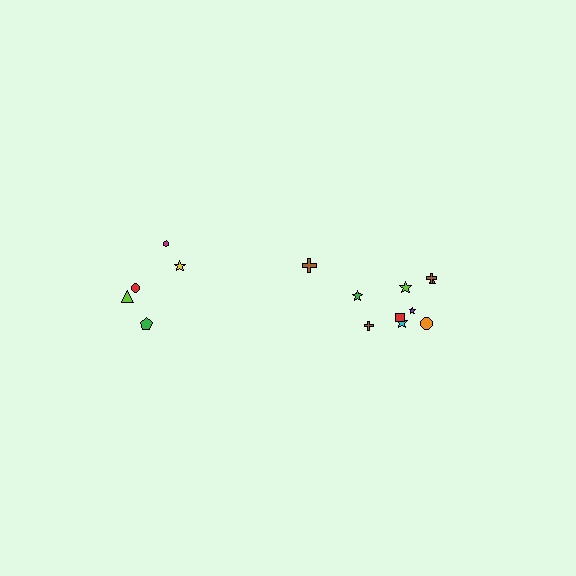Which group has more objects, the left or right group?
The right group.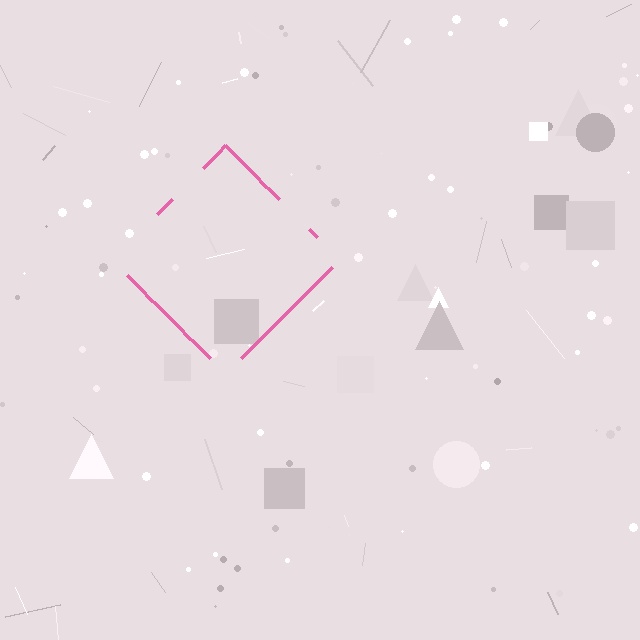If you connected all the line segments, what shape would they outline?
They would outline a diamond.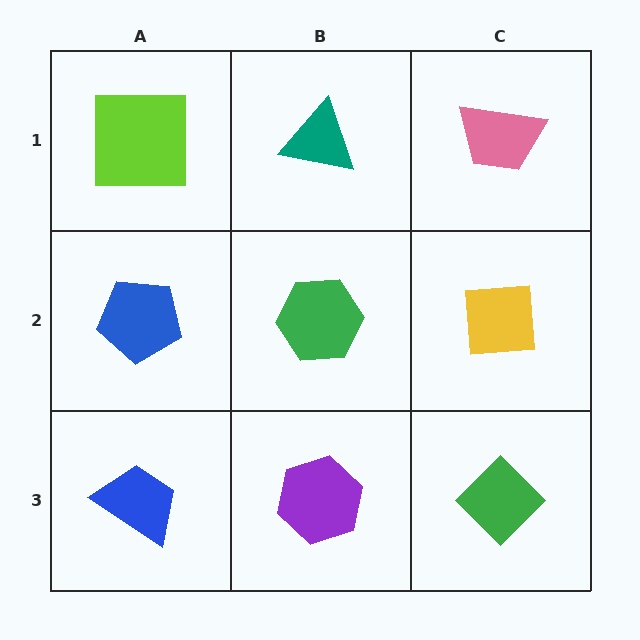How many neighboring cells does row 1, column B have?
3.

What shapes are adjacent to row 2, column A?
A lime square (row 1, column A), a blue trapezoid (row 3, column A), a green hexagon (row 2, column B).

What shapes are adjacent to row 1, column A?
A blue pentagon (row 2, column A), a teal triangle (row 1, column B).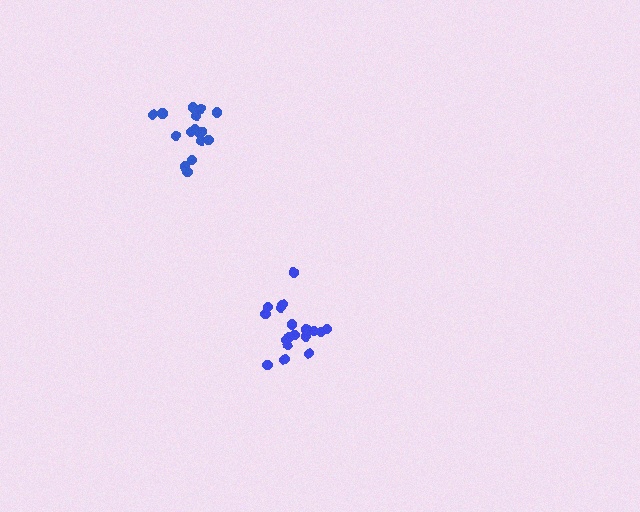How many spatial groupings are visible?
There are 2 spatial groupings.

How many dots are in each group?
Group 1: 16 dots, Group 2: 18 dots (34 total).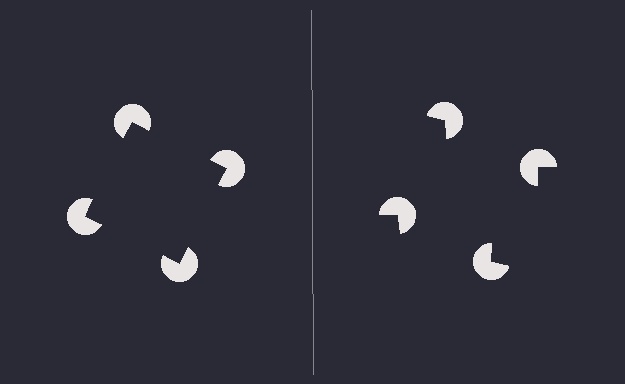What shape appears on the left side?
An illusory square.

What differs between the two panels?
The pac-man discs are positioned identically on both sides; only the wedge orientations differ. On the left they align to a square; on the right they are misaligned.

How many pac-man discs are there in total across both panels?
8 — 4 on each side.